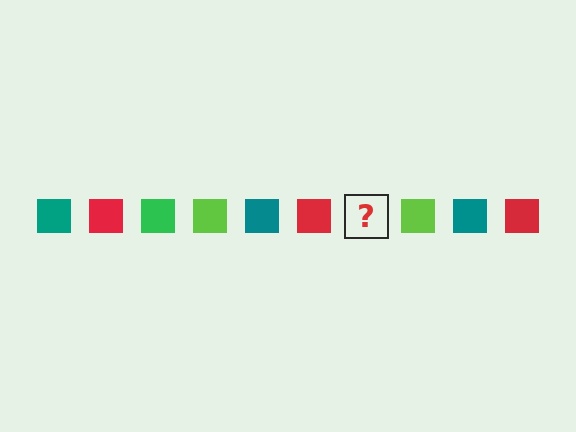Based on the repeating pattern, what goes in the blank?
The blank should be a green square.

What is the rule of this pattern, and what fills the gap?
The rule is that the pattern cycles through teal, red, green, lime squares. The gap should be filled with a green square.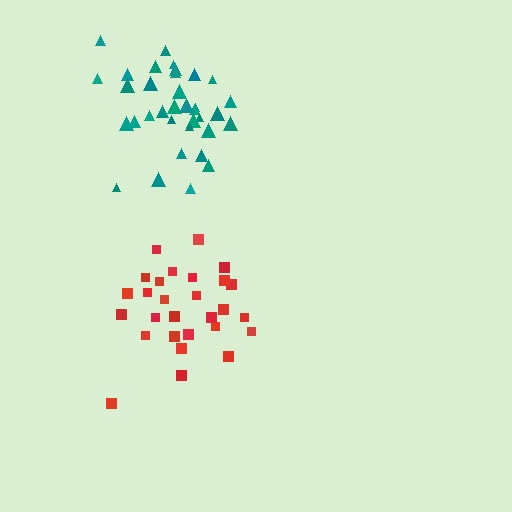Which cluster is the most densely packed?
Teal.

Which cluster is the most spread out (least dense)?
Red.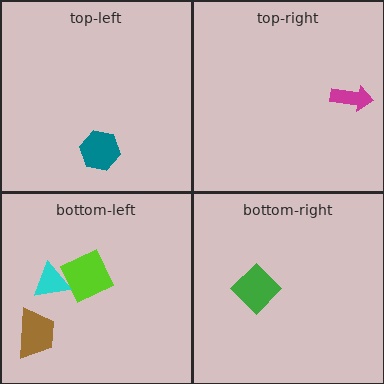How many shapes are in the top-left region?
1.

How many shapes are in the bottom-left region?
3.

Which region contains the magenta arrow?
The top-right region.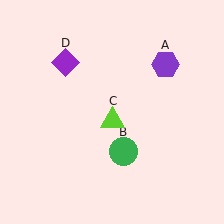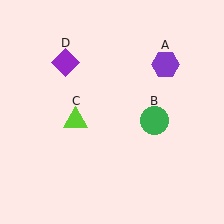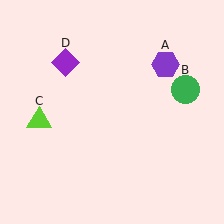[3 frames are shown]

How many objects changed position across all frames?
2 objects changed position: green circle (object B), lime triangle (object C).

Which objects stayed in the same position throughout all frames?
Purple hexagon (object A) and purple diamond (object D) remained stationary.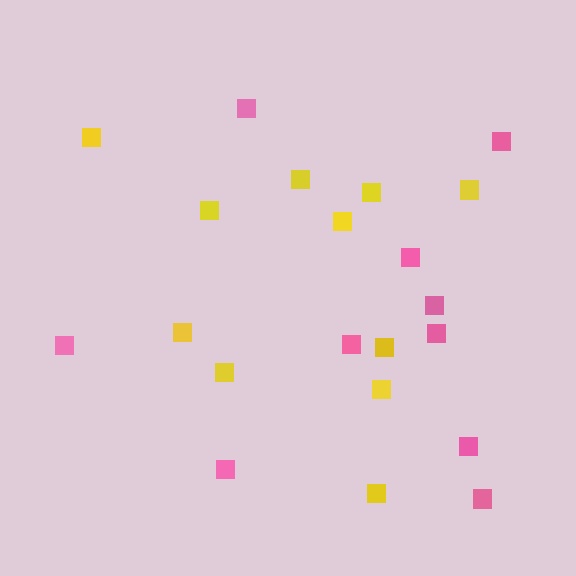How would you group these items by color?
There are 2 groups: one group of yellow squares (11) and one group of pink squares (10).